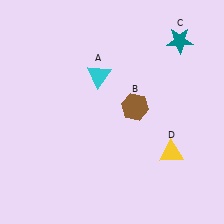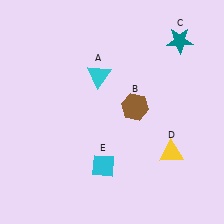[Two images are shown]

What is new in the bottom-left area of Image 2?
A cyan diamond (E) was added in the bottom-left area of Image 2.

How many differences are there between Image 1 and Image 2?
There is 1 difference between the two images.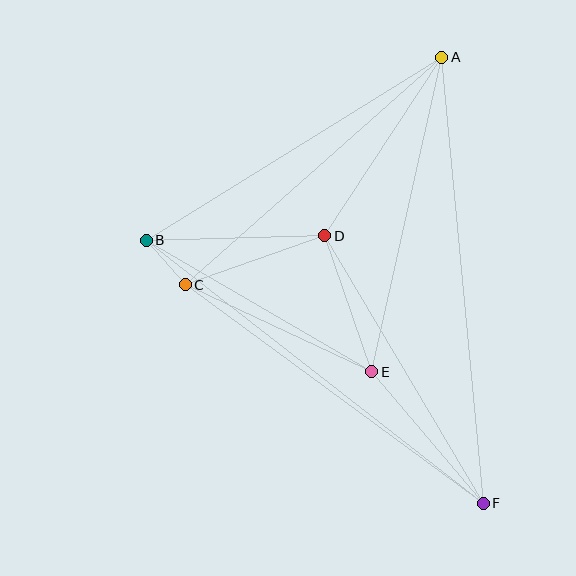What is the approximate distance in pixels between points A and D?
The distance between A and D is approximately 213 pixels.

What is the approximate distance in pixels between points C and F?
The distance between C and F is approximately 370 pixels.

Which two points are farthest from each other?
Points A and F are farthest from each other.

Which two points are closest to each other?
Points B and C are closest to each other.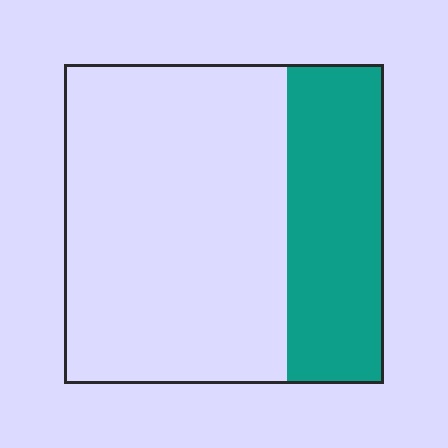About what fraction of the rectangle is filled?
About one third (1/3).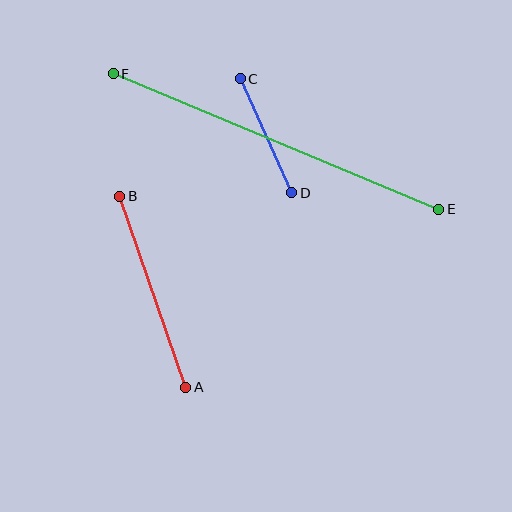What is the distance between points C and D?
The distance is approximately 125 pixels.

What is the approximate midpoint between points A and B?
The midpoint is at approximately (153, 292) pixels.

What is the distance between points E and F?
The distance is approximately 352 pixels.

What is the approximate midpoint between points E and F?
The midpoint is at approximately (276, 142) pixels.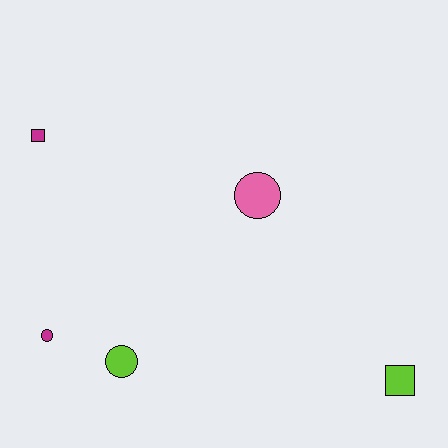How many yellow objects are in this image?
There are no yellow objects.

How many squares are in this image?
There are 2 squares.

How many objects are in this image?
There are 5 objects.